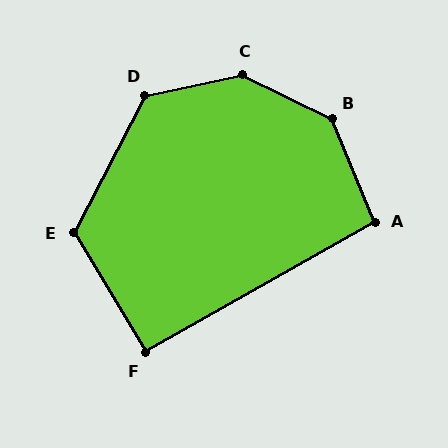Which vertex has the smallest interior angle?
F, at approximately 91 degrees.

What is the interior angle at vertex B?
Approximately 139 degrees (obtuse).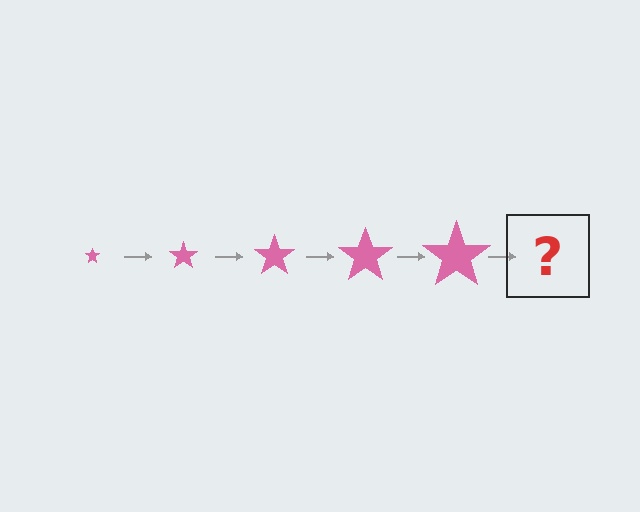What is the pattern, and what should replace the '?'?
The pattern is that the star gets progressively larger each step. The '?' should be a pink star, larger than the previous one.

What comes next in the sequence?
The next element should be a pink star, larger than the previous one.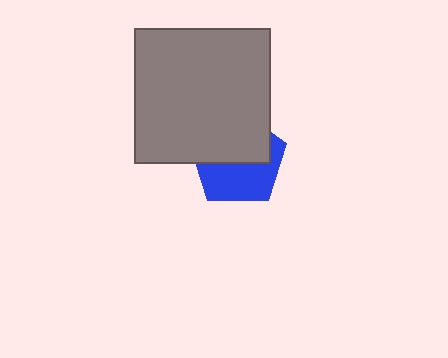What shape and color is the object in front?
The object in front is a gray square.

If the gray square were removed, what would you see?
You would see the complete blue pentagon.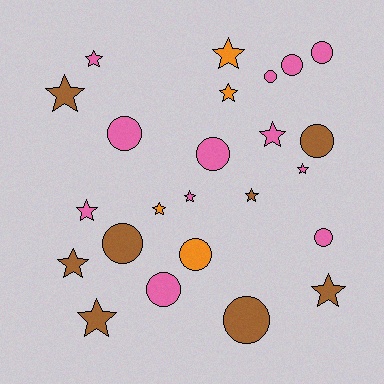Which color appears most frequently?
Pink, with 12 objects.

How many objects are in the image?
There are 24 objects.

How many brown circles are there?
There are 3 brown circles.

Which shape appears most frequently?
Star, with 13 objects.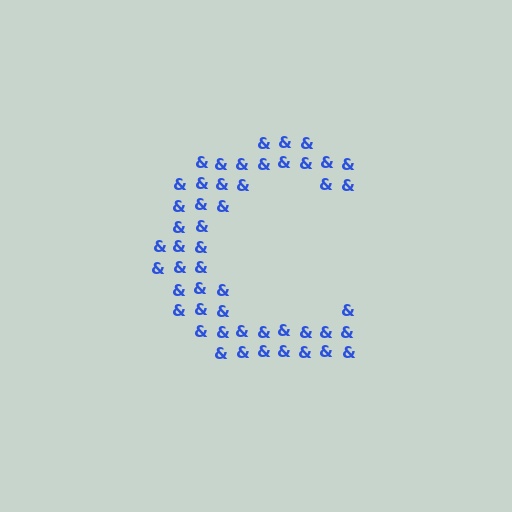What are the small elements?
The small elements are ampersands.